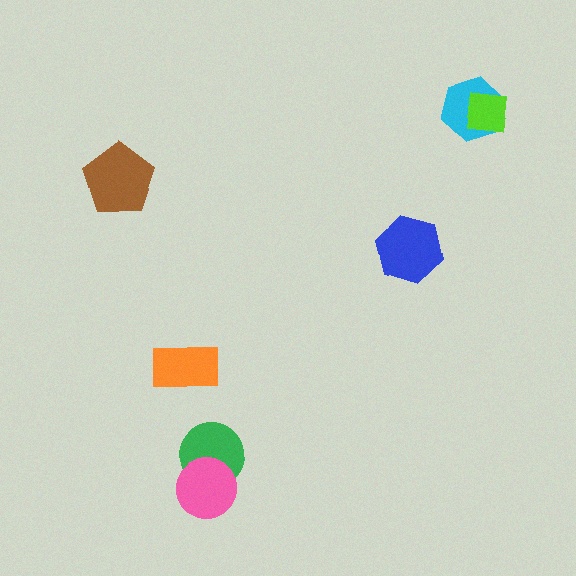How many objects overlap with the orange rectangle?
0 objects overlap with the orange rectangle.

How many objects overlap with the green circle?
1 object overlaps with the green circle.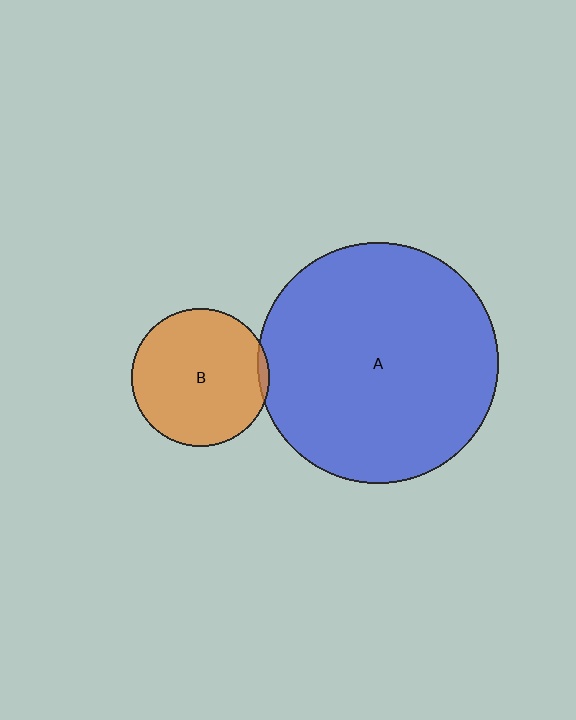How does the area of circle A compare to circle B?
Approximately 3.1 times.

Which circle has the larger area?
Circle A (blue).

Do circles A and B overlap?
Yes.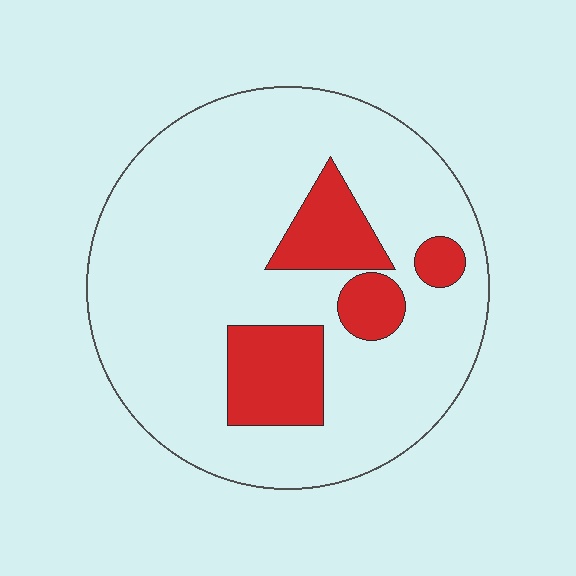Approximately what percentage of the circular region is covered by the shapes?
Approximately 20%.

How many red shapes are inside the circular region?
4.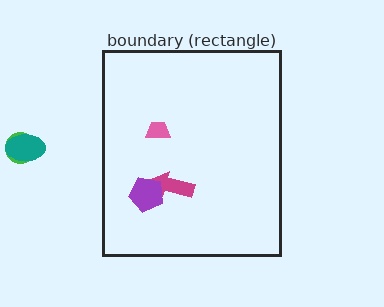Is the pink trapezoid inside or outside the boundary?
Inside.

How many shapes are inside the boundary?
3 inside, 2 outside.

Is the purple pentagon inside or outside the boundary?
Inside.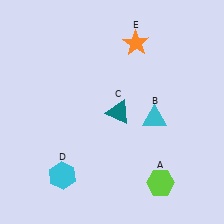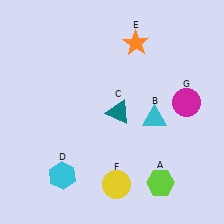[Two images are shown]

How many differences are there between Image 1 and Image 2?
There are 2 differences between the two images.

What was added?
A yellow circle (F), a magenta circle (G) were added in Image 2.